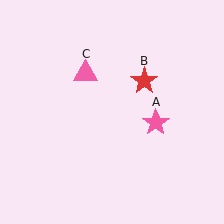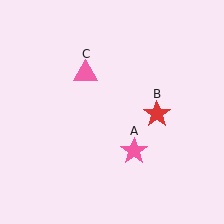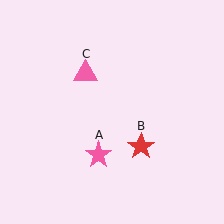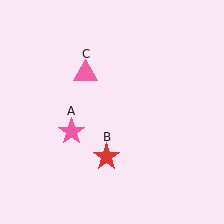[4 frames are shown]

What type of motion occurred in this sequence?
The pink star (object A), red star (object B) rotated clockwise around the center of the scene.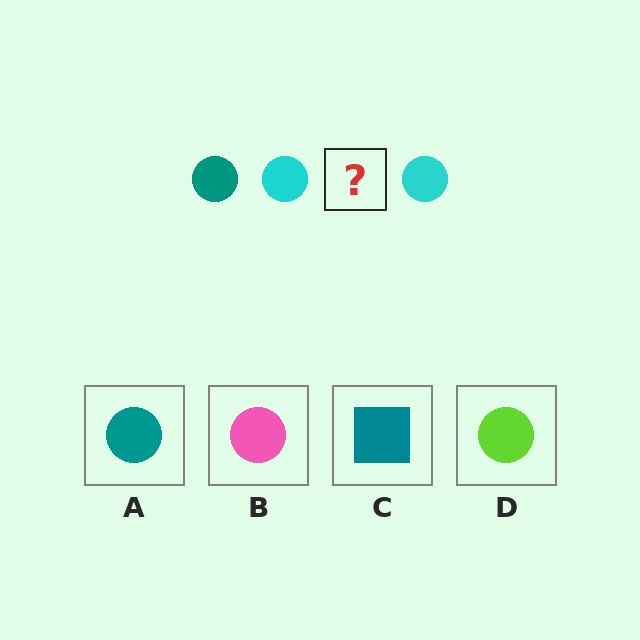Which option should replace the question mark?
Option A.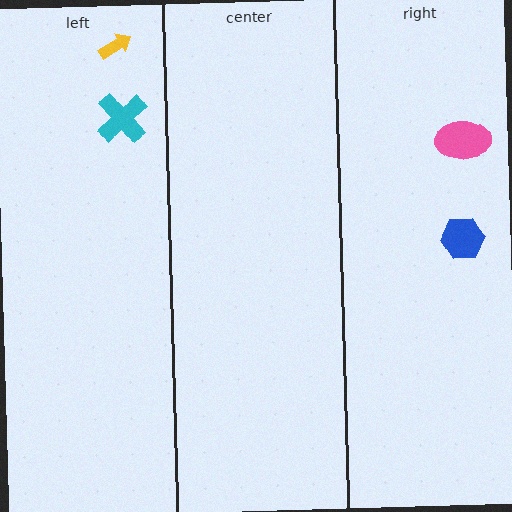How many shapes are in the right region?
2.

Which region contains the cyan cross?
The left region.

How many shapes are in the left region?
2.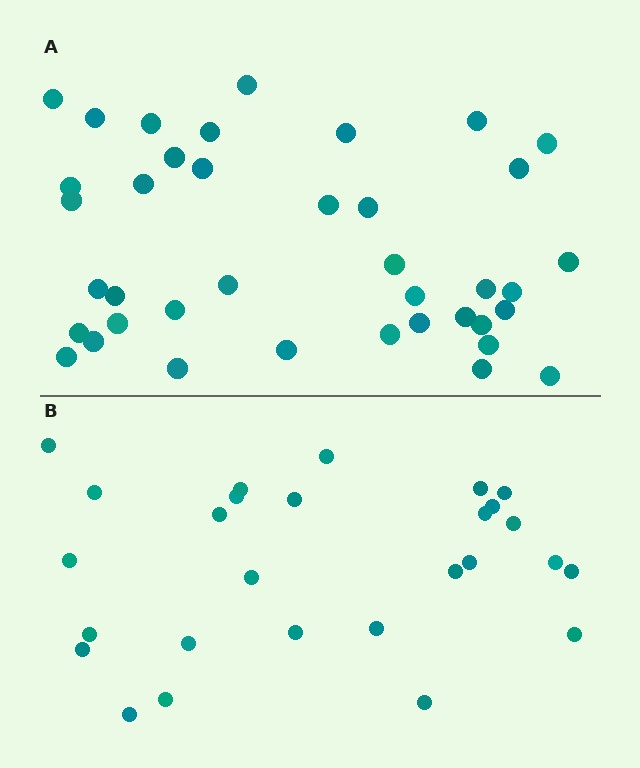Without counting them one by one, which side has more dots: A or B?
Region A (the top region) has more dots.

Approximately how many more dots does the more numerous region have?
Region A has roughly 12 or so more dots than region B.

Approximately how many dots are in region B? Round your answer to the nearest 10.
About 30 dots. (The exact count is 27, which rounds to 30.)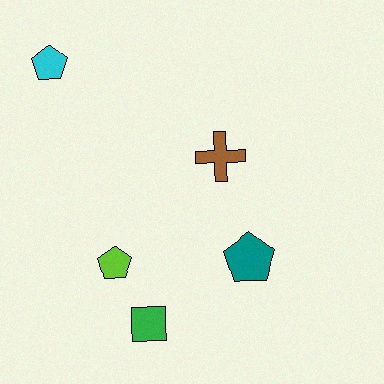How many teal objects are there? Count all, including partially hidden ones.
There is 1 teal object.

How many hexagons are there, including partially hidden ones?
There are no hexagons.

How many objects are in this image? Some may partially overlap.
There are 5 objects.